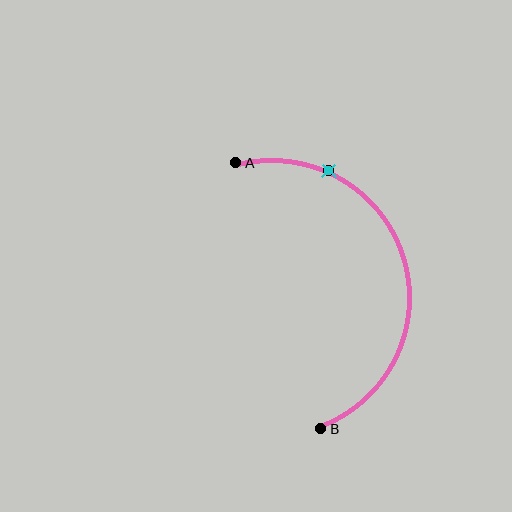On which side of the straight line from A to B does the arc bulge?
The arc bulges to the right of the straight line connecting A and B.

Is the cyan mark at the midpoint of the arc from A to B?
No. The cyan mark lies on the arc but is closer to endpoint A. The arc midpoint would be at the point on the curve equidistant along the arc from both A and B.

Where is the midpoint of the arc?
The arc midpoint is the point on the curve farthest from the straight line joining A and B. It sits to the right of that line.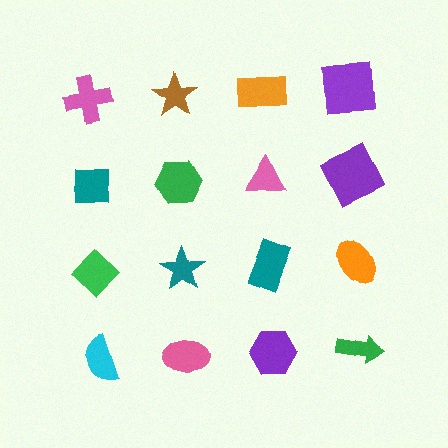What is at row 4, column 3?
A purple hexagon.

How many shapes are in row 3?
4 shapes.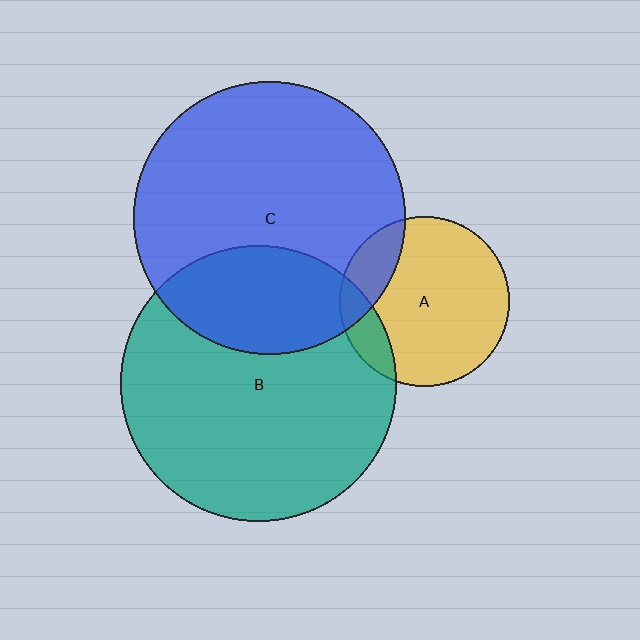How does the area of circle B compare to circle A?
Approximately 2.6 times.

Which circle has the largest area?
Circle B (teal).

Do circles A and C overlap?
Yes.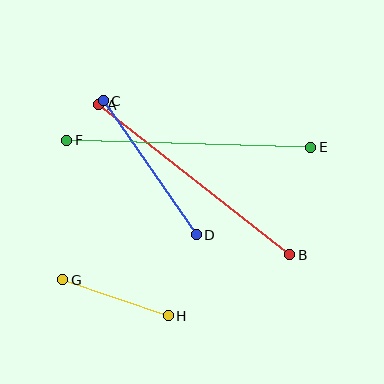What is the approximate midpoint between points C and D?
The midpoint is at approximately (150, 168) pixels.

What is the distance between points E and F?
The distance is approximately 244 pixels.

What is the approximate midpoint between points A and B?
The midpoint is at approximately (194, 180) pixels.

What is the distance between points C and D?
The distance is approximately 163 pixels.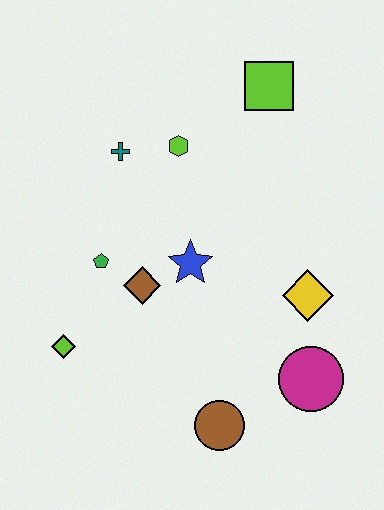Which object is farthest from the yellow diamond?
The lime diamond is farthest from the yellow diamond.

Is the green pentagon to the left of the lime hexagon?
Yes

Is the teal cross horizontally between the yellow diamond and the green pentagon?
Yes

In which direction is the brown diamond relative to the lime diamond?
The brown diamond is to the right of the lime diamond.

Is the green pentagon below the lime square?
Yes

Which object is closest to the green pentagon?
The brown diamond is closest to the green pentagon.